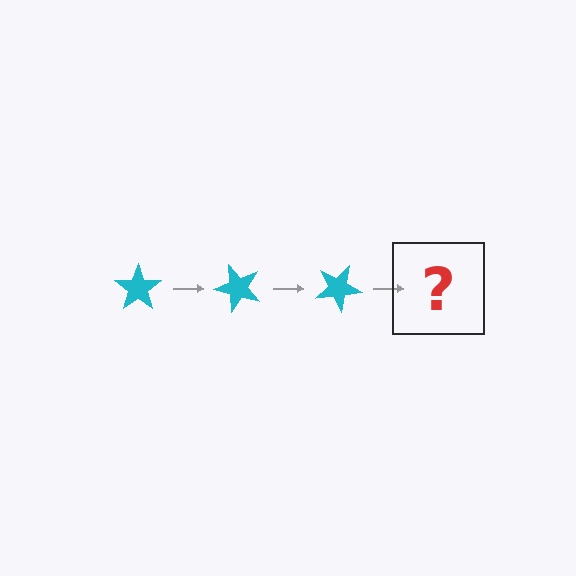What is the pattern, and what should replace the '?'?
The pattern is that the star rotates 50 degrees each step. The '?' should be a cyan star rotated 150 degrees.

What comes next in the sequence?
The next element should be a cyan star rotated 150 degrees.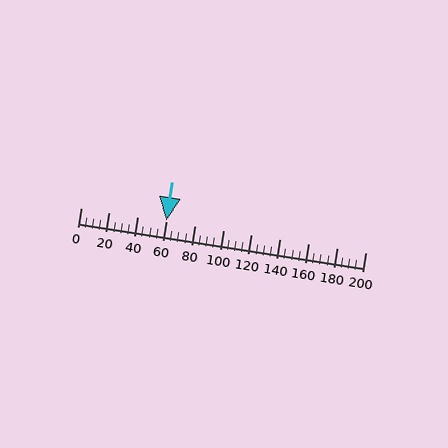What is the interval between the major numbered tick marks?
The major tick marks are spaced 20 units apart.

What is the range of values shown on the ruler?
The ruler shows values from 0 to 200.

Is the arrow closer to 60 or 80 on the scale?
The arrow is closer to 60.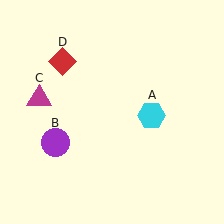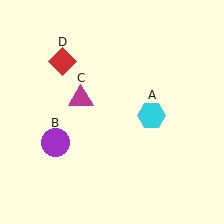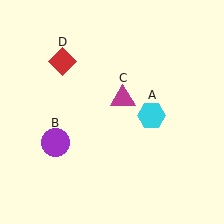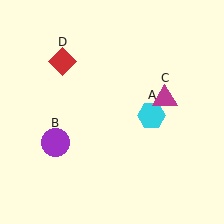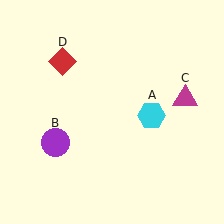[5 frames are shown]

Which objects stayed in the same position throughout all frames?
Cyan hexagon (object A) and purple circle (object B) and red diamond (object D) remained stationary.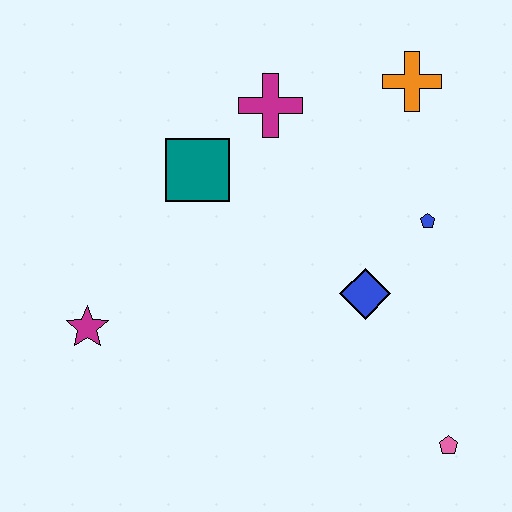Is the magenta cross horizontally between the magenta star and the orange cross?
Yes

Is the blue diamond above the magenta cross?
No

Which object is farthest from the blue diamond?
The magenta star is farthest from the blue diamond.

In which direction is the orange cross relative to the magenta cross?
The orange cross is to the right of the magenta cross.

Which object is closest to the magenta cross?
The teal square is closest to the magenta cross.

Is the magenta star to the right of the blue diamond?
No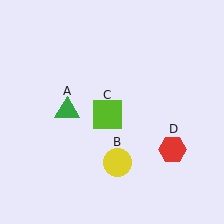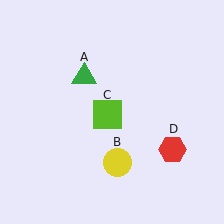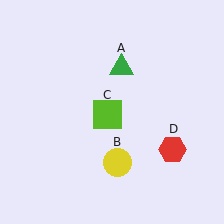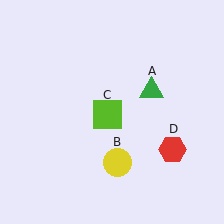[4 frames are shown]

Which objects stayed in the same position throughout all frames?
Yellow circle (object B) and lime square (object C) and red hexagon (object D) remained stationary.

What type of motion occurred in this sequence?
The green triangle (object A) rotated clockwise around the center of the scene.